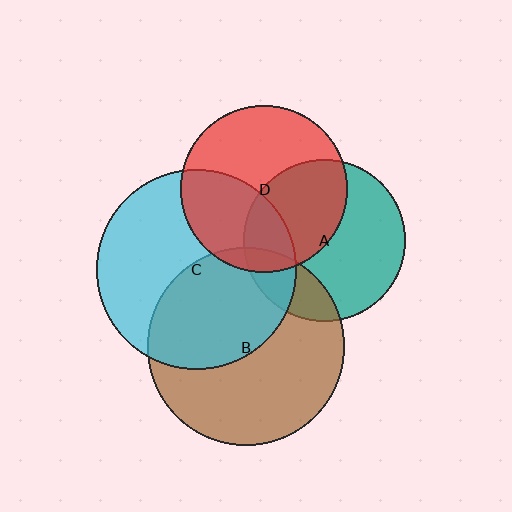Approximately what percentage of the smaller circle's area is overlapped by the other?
Approximately 20%.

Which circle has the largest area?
Circle C (cyan).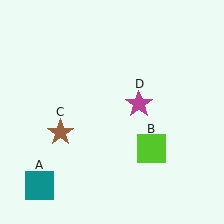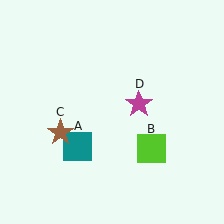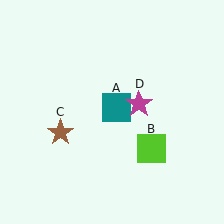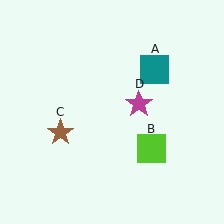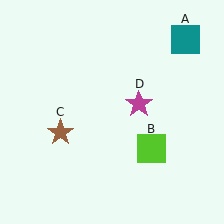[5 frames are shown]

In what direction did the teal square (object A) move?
The teal square (object A) moved up and to the right.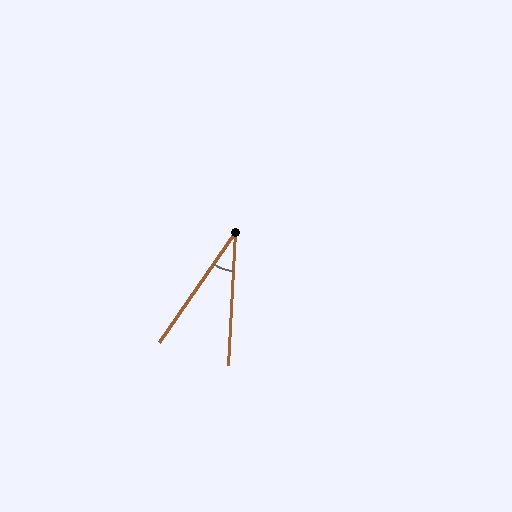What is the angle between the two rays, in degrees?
Approximately 32 degrees.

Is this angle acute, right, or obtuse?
It is acute.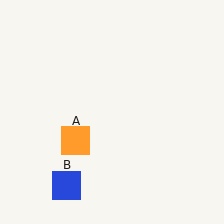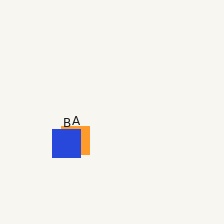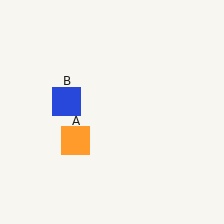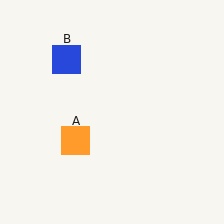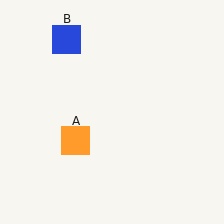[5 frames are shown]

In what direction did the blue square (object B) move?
The blue square (object B) moved up.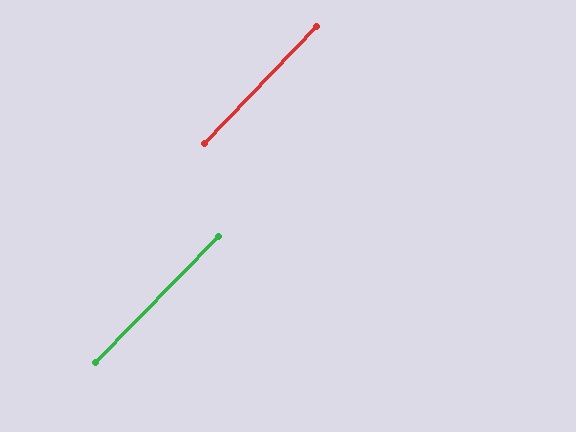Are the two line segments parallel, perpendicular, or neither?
Parallel — their directions differ by only 0.2°.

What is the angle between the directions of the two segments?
Approximately 0 degrees.